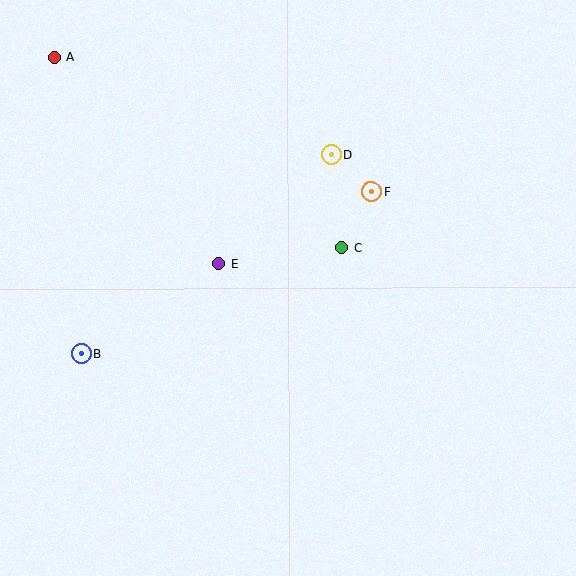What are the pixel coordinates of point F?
Point F is at (371, 191).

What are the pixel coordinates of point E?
Point E is at (219, 264).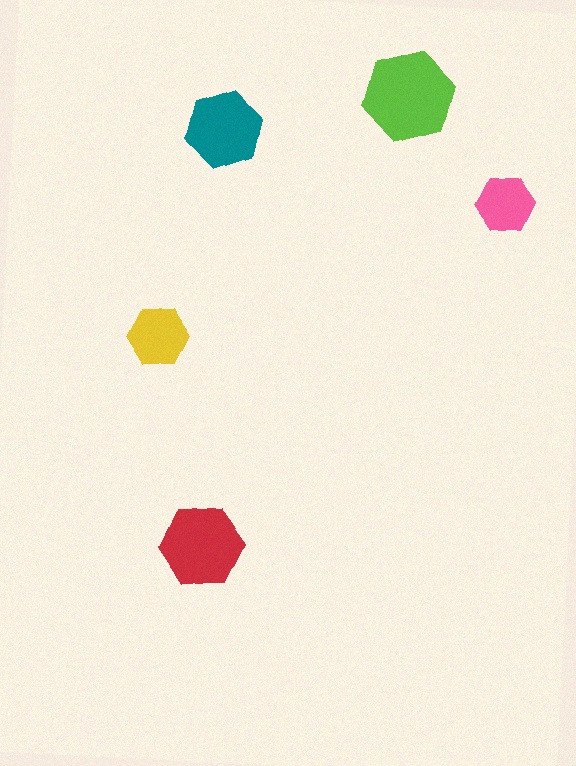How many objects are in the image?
There are 5 objects in the image.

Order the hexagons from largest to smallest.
the lime one, the red one, the teal one, the yellow one, the pink one.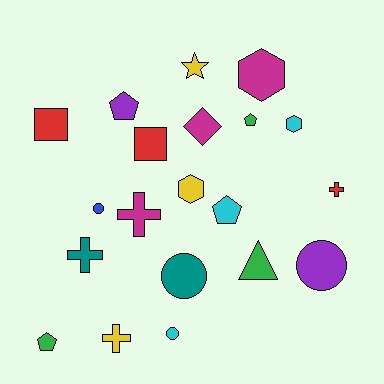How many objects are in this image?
There are 20 objects.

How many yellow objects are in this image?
There are 3 yellow objects.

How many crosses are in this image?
There are 4 crosses.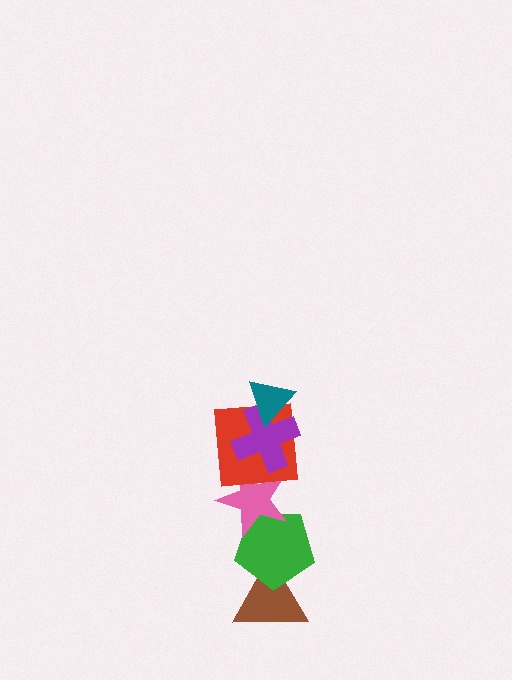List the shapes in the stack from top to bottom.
From top to bottom: the teal triangle, the purple cross, the red square, the pink star, the green pentagon, the brown triangle.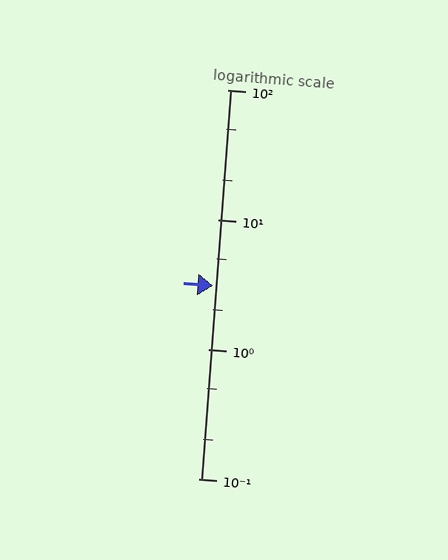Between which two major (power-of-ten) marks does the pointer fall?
The pointer is between 1 and 10.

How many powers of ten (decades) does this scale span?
The scale spans 3 decades, from 0.1 to 100.